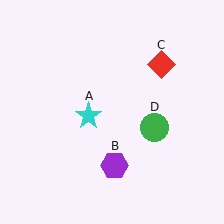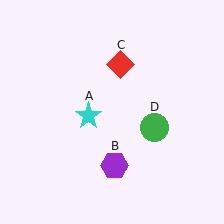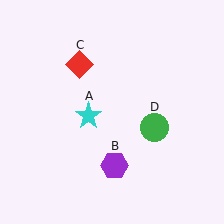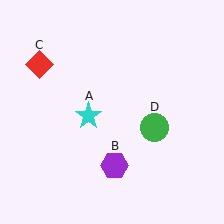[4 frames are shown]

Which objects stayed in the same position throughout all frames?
Cyan star (object A) and purple hexagon (object B) and green circle (object D) remained stationary.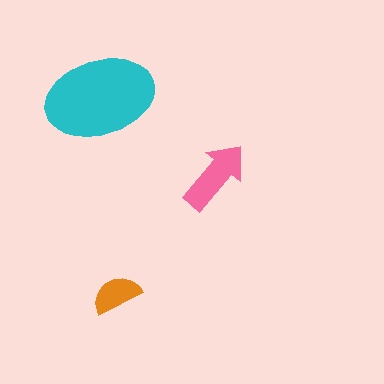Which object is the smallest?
The orange semicircle.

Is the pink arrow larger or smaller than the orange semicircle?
Larger.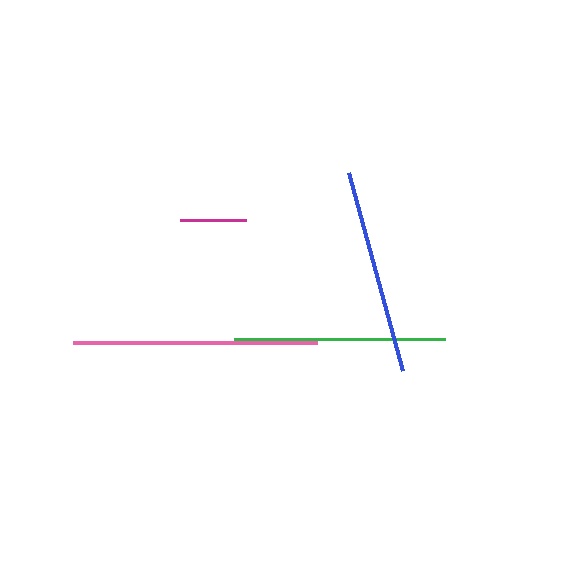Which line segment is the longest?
The pink line is the longest at approximately 244 pixels.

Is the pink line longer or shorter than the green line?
The pink line is longer than the green line.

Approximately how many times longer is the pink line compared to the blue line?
The pink line is approximately 1.2 times the length of the blue line.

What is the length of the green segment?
The green segment is approximately 211 pixels long.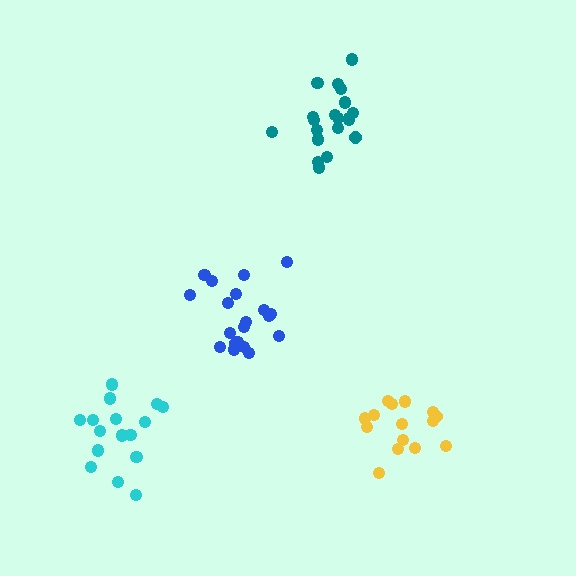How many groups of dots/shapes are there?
There are 4 groups.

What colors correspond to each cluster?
The clusters are colored: blue, yellow, cyan, teal.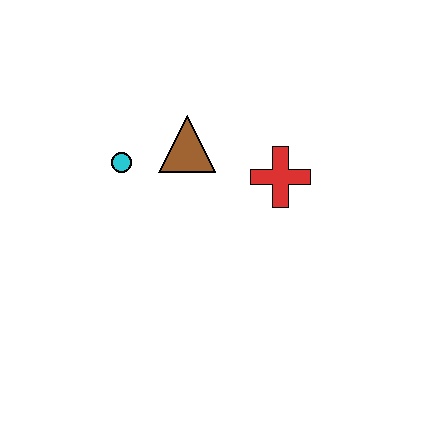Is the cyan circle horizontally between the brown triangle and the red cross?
No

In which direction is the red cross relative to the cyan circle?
The red cross is to the right of the cyan circle.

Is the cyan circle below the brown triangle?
Yes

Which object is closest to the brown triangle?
The cyan circle is closest to the brown triangle.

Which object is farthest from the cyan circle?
The red cross is farthest from the cyan circle.